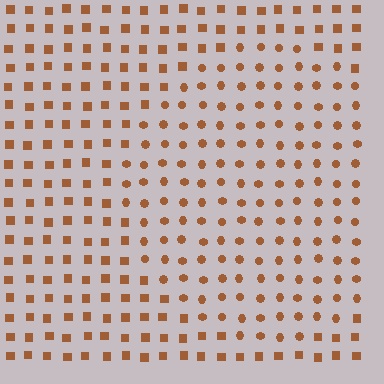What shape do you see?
I see a circle.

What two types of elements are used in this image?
The image uses circles inside the circle region and squares outside it.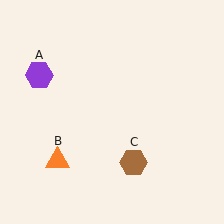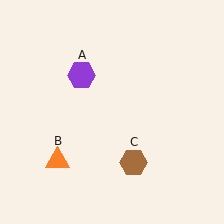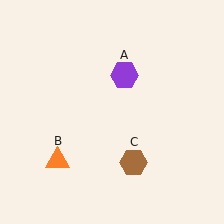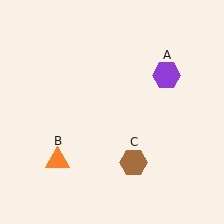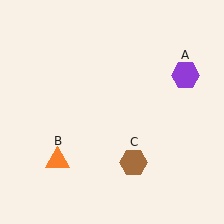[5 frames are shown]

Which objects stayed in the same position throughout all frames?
Orange triangle (object B) and brown hexagon (object C) remained stationary.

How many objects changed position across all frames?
1 object changed position: purple hexagon (object A).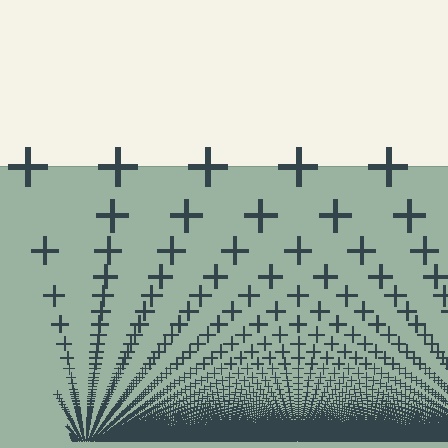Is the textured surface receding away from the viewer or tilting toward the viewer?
The surface appears to tilt toward the viewer. Texture elements get larger and sparser toward the top.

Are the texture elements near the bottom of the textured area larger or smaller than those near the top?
Smaller. The gradient is inverted — elements near the bottom are smaller and denser.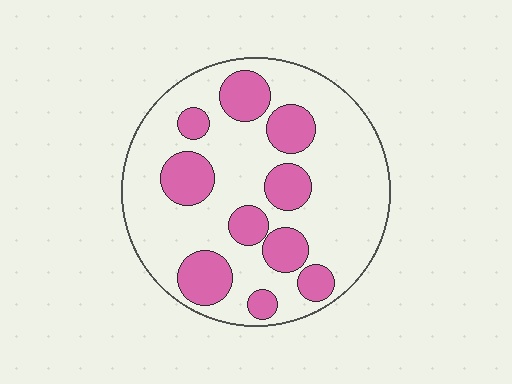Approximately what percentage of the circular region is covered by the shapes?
Approximately 30%.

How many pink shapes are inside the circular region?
10.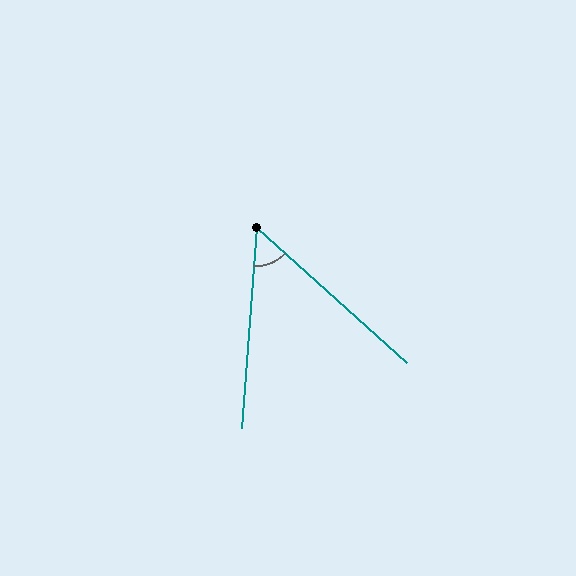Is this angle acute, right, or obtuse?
It is acute.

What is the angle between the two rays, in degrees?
Approximately 52 degrees.